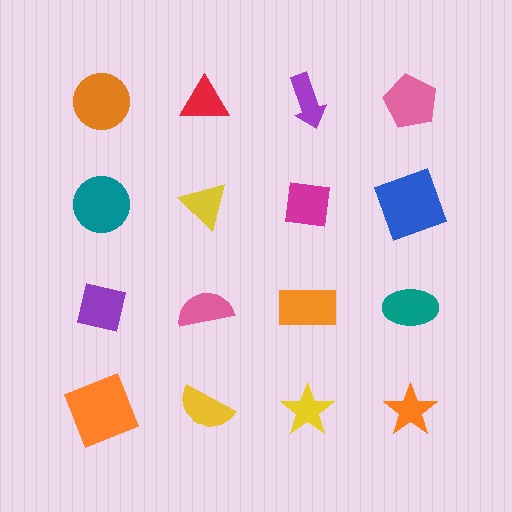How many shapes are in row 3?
4 shapes.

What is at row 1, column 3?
A purple arrow.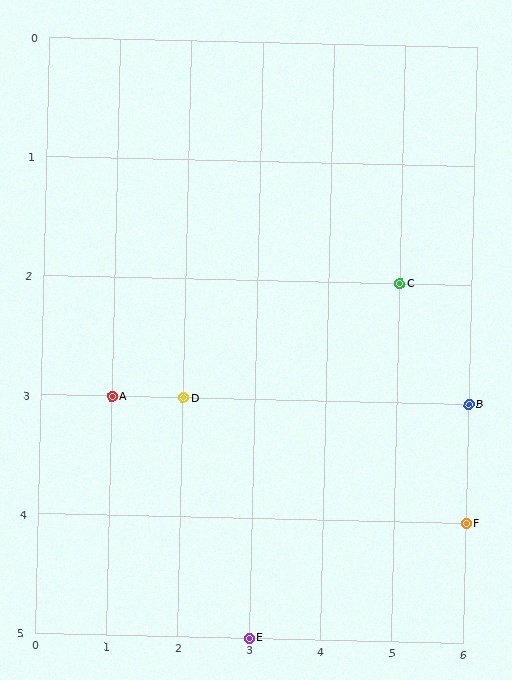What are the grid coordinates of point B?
Point B is at grid coordinates (6, 3).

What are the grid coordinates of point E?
Point E is at grid coordinates (3, 5).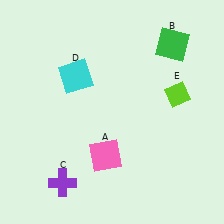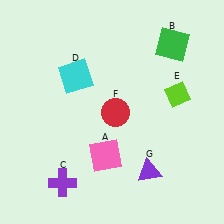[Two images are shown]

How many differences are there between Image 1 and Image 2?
There are 2 differences between the two images.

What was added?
A red circle (F), a purple triangle (G) were added in Image 2.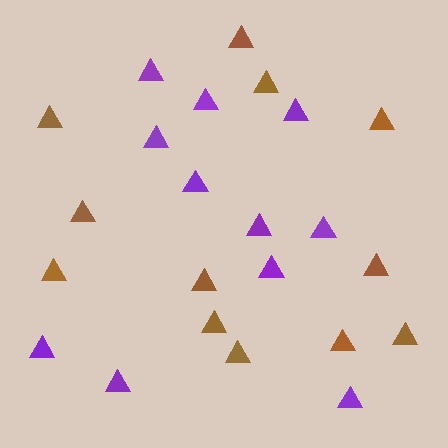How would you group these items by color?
There are 2 groups: one group of brown triangles (12) and one group of purple triangles (11).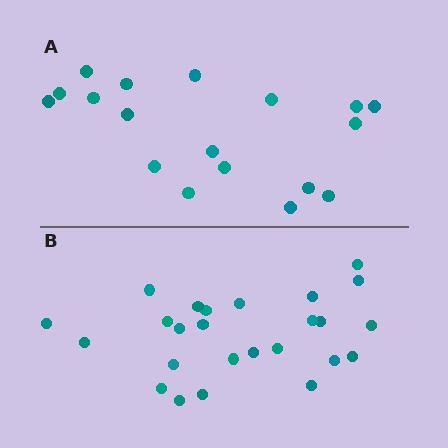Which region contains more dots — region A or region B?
Region B (the bottom region) has more dots.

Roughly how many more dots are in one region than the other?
Region B has roughly 8 or so more dots than region A.